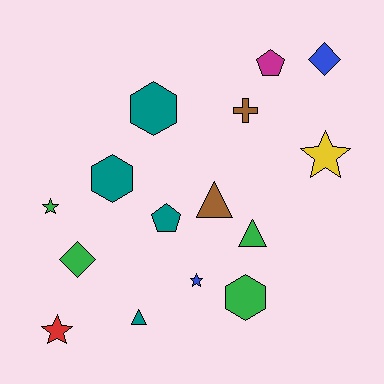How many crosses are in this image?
There is 1 cross.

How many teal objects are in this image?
There are 4 teal objects.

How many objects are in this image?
There are 15 objects.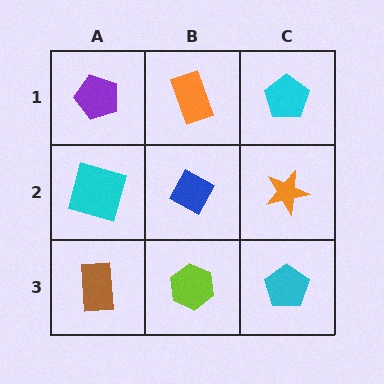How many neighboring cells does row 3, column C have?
2.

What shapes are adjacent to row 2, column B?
An orange rectangle (row 1, column B), a lime hexagon (row 3, column B), a cyan square (row 2, column A), an orange star (row 2, column C).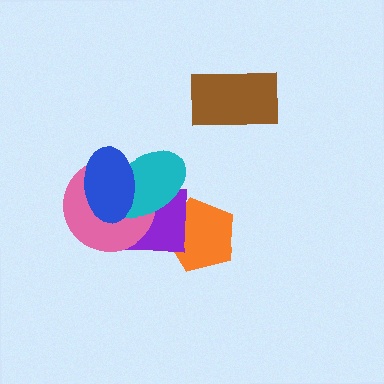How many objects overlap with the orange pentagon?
1 object overlaps with the orange pentagon.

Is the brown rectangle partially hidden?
No, no other shape covers it.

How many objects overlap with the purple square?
4 objects overlap with the purple square.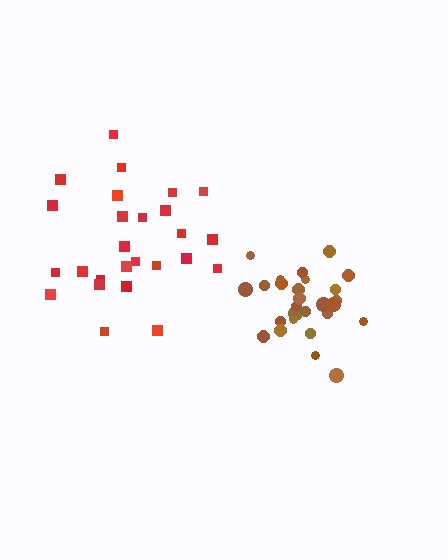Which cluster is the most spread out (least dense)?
Red.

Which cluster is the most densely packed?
Brown.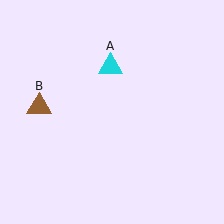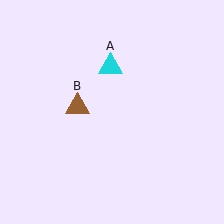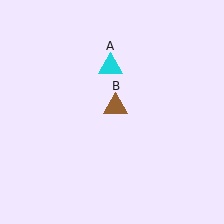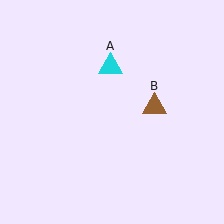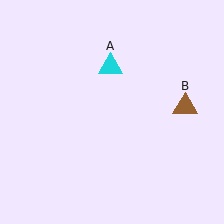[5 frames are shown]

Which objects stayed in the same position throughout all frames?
Cyan triangle (object A) remained stationary.